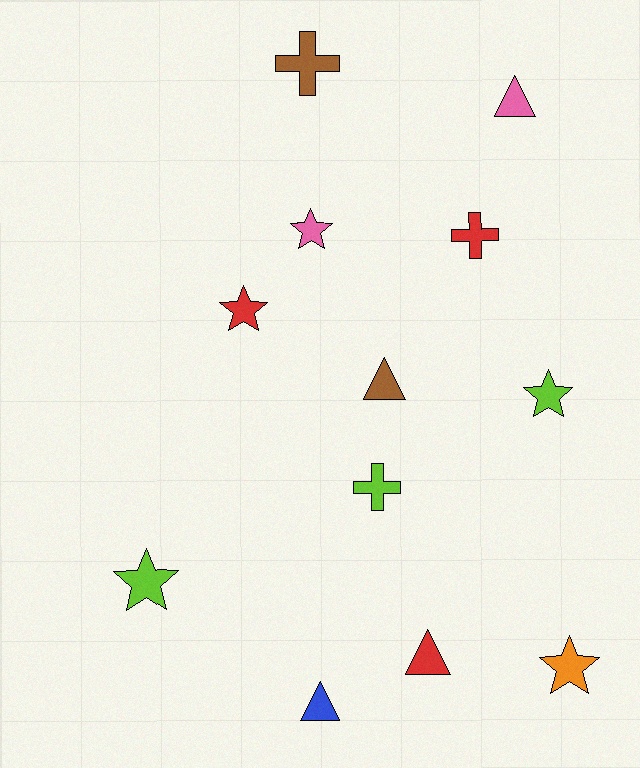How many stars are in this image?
There are 5 stars.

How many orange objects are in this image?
There is 1 orange object.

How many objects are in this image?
There are 12 objects.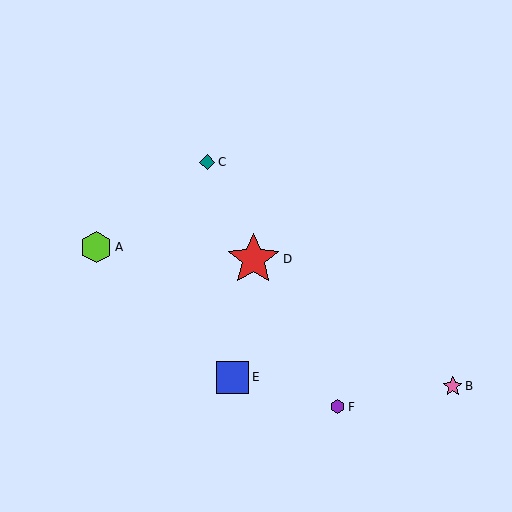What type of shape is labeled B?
Shape B is a pink star.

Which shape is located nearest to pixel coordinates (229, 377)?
The blue square (labeled E) at (232, 377) is nearest to that location.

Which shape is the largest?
The red star (labeled D) is the largest.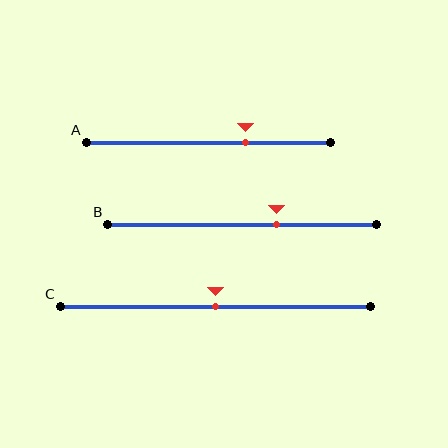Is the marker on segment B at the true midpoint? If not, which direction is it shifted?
No, the marker on segment B is shifted to the right by about 13% of the segment length.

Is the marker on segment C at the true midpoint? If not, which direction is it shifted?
Yes, the marker on segment C is at the true midpoint.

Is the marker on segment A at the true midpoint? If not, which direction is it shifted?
No, the marker on segment A is shifted to the right by about 15% of the segment length.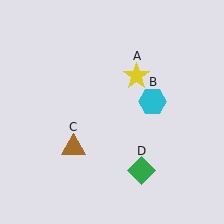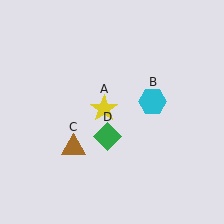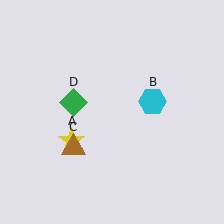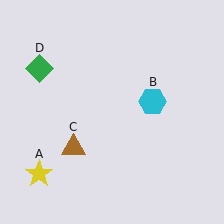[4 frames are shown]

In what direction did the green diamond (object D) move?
The green diamond (object D) moved up and to the left.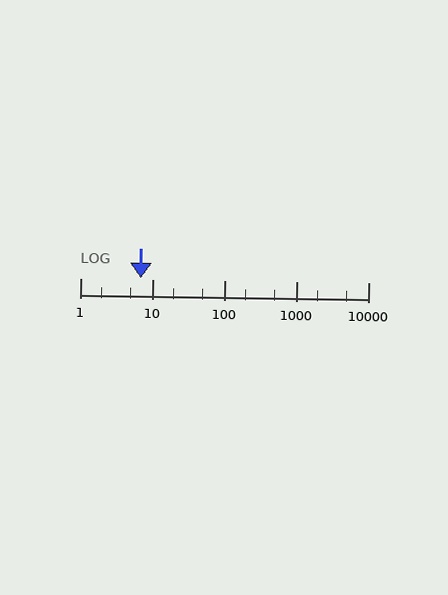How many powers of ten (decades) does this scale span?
The scale spans 4 decades, from 1 to 10000.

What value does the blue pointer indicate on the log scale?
The pointer indicates approximately 7.